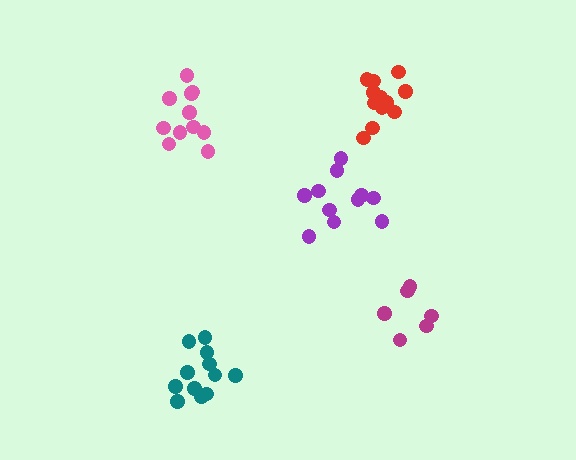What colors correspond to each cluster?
The clusters are colored: magenta, red, purple, pink, teal.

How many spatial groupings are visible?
There are 5 spatial groupings.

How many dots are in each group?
Group 1: 6 dots, Group 2: 12 dots, Group 3: 11 dots, Group 4: 11 dots, Group 5: 12 dots (52 total).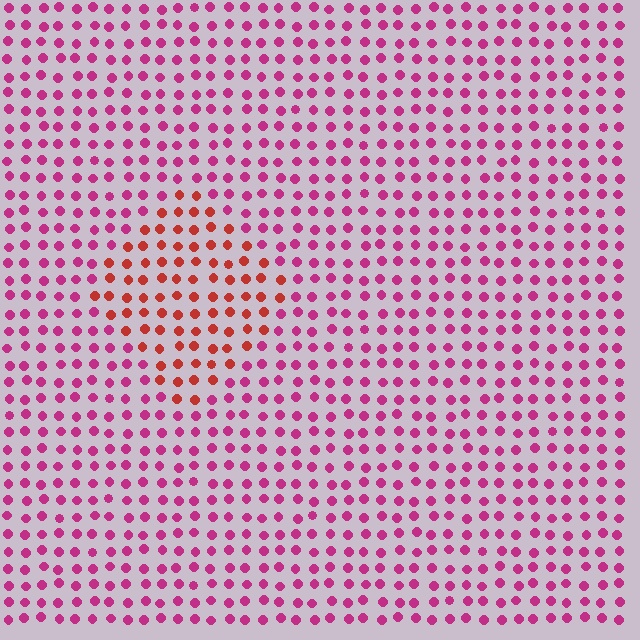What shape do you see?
I see a diamond.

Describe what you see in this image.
The image is filled with small magenta elements in a uniform arrangement. A diamond-shaped region is visible where the elements are tinted to a slightly different hue, forming a subtle color boundary.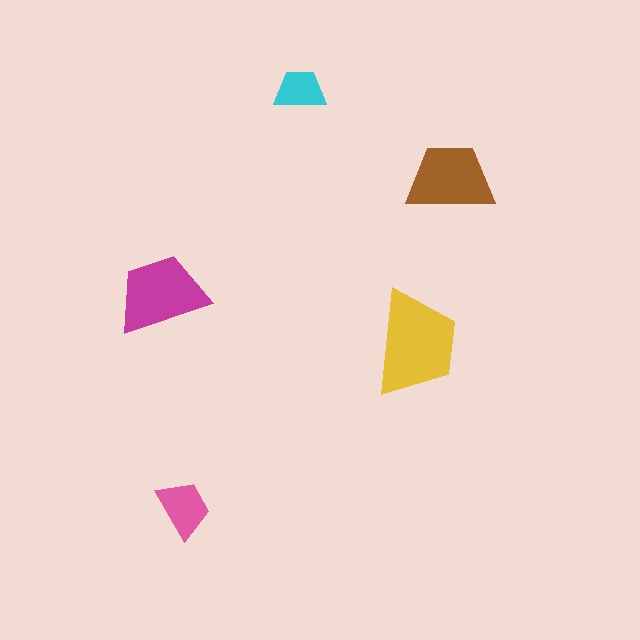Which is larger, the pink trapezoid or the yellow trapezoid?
The yellow one.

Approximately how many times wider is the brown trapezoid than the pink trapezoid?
About 1.5 times wider.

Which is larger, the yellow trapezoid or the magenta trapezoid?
The yellow one.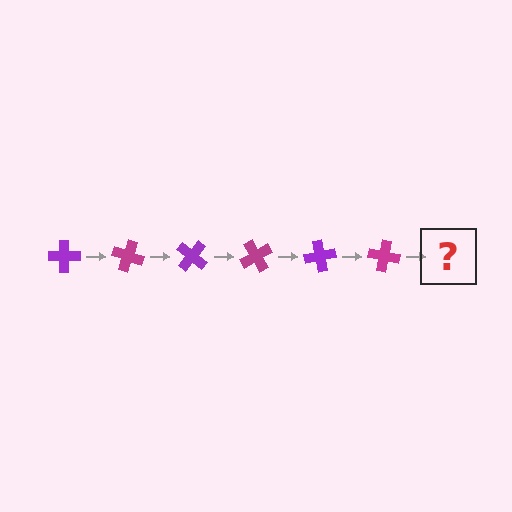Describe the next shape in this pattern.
It should be a purple cross, rotated 120 degrees from the start.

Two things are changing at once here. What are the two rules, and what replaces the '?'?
The two rules are that it rotates 20 degrees each step and the color cycles through purple and magenta. The '?' should be a purple cross, rotated 120 degrees from the start.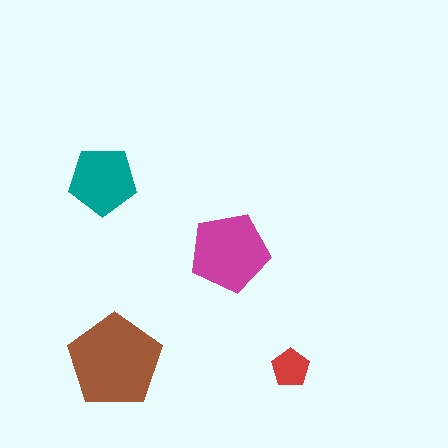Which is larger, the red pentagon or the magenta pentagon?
The magenta one.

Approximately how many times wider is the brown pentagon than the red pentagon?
About 2.5 times wider.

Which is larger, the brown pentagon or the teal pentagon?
The brown one.